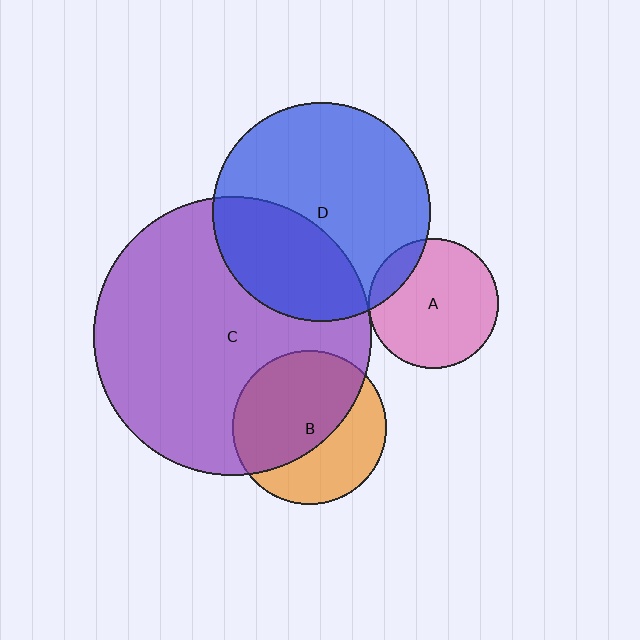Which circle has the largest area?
Circle C (purple).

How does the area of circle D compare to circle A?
Approximately 2.8 times.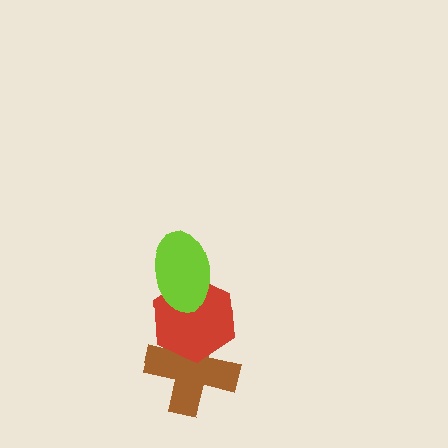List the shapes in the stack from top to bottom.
From top to bottom: the lime ellipse, the red hexagon, the brown cross.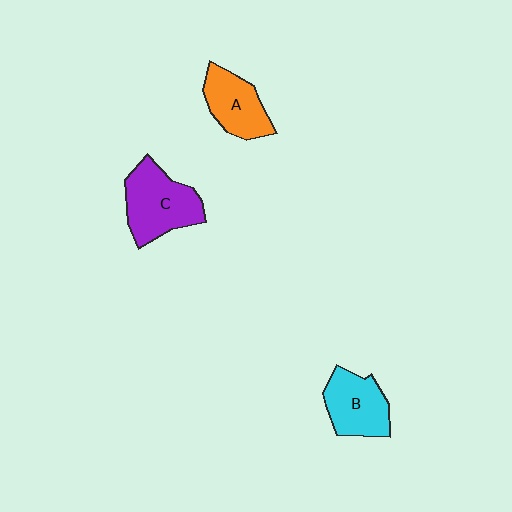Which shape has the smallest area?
Shape A (orange).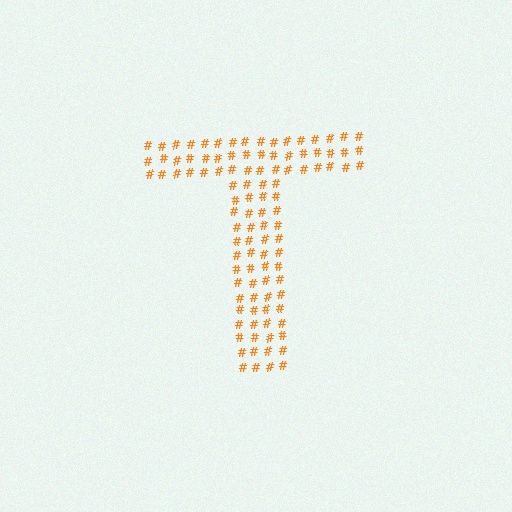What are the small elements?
The small elements are hash symbols.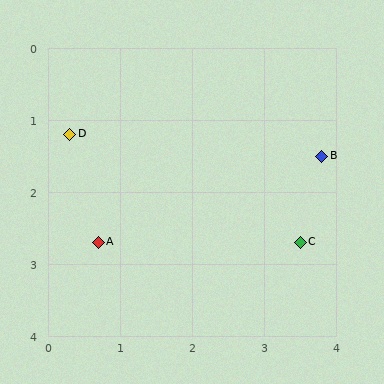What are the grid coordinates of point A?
Point A is at approximately (0.7, 2.7).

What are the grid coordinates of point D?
Point D is at approximately (0.3, 1.2).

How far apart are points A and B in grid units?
Points A and B are about 3.3 grid units apart.